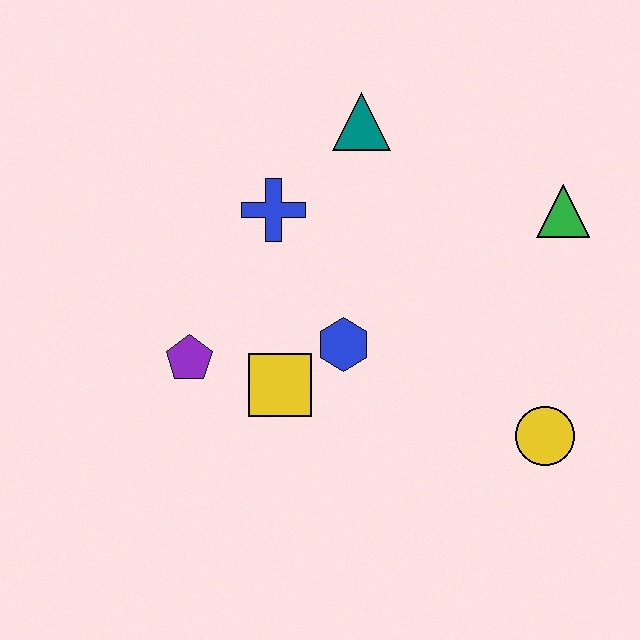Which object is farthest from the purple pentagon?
The green triangle is farthest from the purple pentagon.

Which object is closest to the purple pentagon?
The yellow square is closest to the purple pentagon.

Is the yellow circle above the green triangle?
No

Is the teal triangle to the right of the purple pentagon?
Yes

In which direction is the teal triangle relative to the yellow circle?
The teal triangle is above the yellow circle.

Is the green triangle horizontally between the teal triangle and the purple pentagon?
No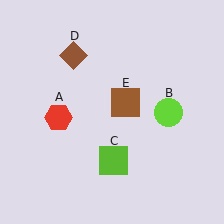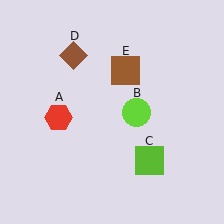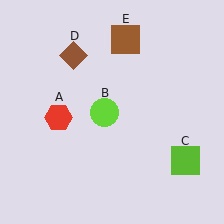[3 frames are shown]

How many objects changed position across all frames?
3 objects changed position: lime circle (object B), lime square (object C), brown square (object E).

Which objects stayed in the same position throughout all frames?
Red hexagon (object A) and brown diamond (object D) remained stationary.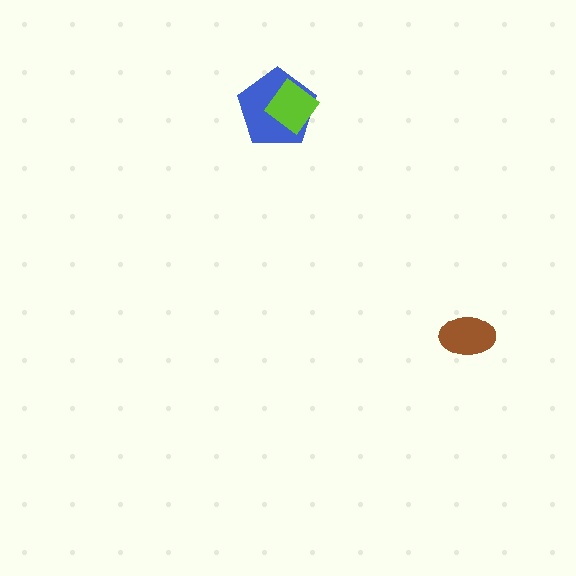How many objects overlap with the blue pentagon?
1 object overlaps with the blue pentagon.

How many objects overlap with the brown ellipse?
0 objects overlap with the brown ellipse.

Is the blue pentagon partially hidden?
Yes, it is partially covered by another shape.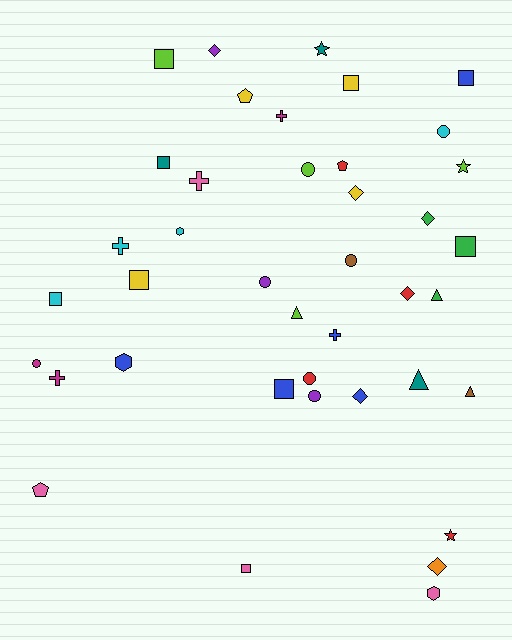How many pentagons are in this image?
There are 3 pentagons.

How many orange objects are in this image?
There is 1 orange object.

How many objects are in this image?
There are 40 objects.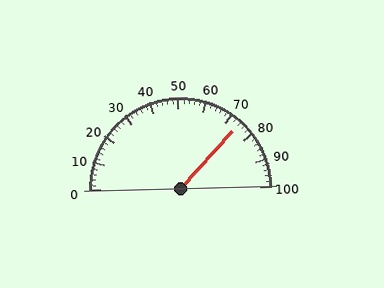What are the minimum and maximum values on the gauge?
The gauge ranges from 0 to 100.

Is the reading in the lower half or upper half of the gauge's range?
The reading is in the upper half of the range (0 to 100).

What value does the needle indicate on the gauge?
The needle indicates approximately 74.